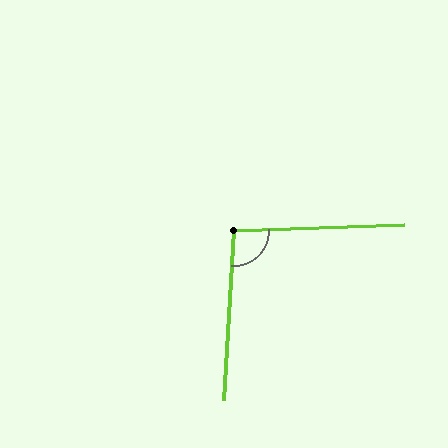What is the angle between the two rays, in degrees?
Approximately 96 degrees.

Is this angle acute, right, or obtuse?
It is obtuse.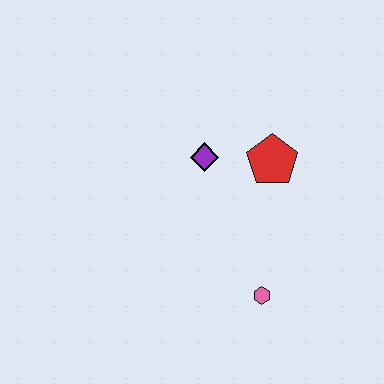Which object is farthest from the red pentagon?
The pink hexagon is farthest from the red pentagon.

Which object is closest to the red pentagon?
The purple diamond is closest to the red pentagon.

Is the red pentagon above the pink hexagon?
Yes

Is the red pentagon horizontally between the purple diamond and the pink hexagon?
No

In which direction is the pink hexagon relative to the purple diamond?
The pink hexagon is below the purple diamond.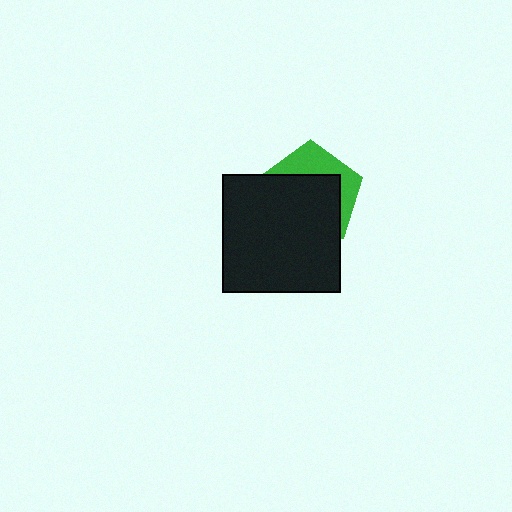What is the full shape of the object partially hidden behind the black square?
The partially hidden object is a green pentagon.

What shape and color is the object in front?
The object in front is a black square.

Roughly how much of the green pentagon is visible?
A small part of it is visible (roughly 33%).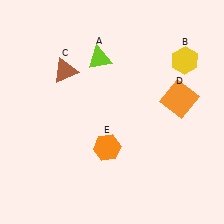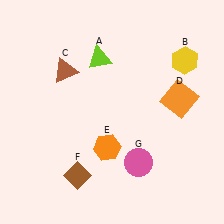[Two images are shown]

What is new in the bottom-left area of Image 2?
A brown diamond (F) was added in the bottom-left area of Image 2.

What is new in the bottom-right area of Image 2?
A pink circle (G) was added in the bottom-right area of Image 2.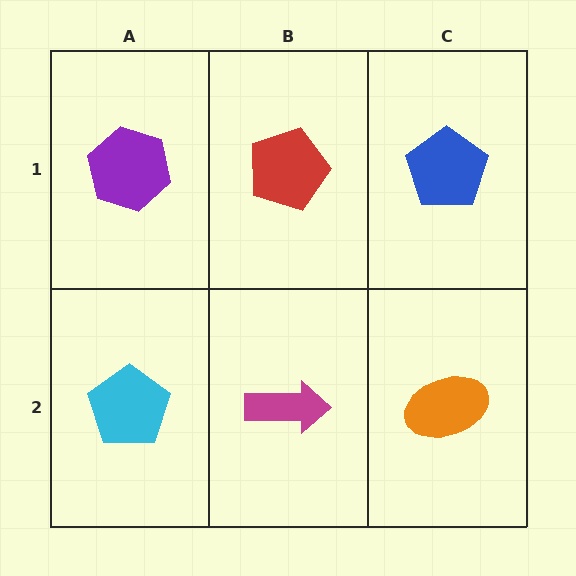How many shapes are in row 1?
3 shapes.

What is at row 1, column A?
A purple hexagon.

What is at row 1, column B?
A red pentagon.